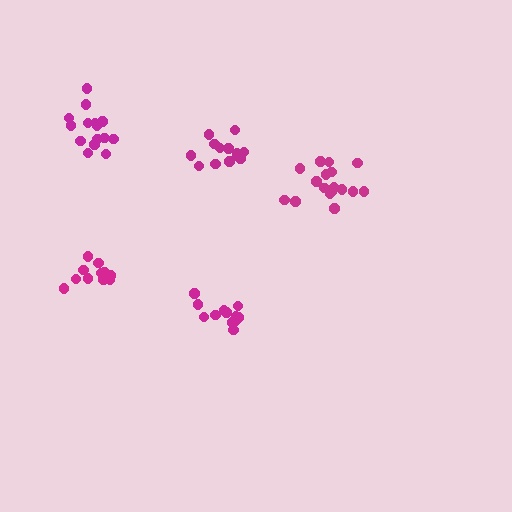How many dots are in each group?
Group 1: 17 dots, Group 2: 15 dots, Group 3: 13 dots, Group 4: 11 dots, Group 5: 12 dots (68 total).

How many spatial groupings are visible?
There are 5 spatial groupings.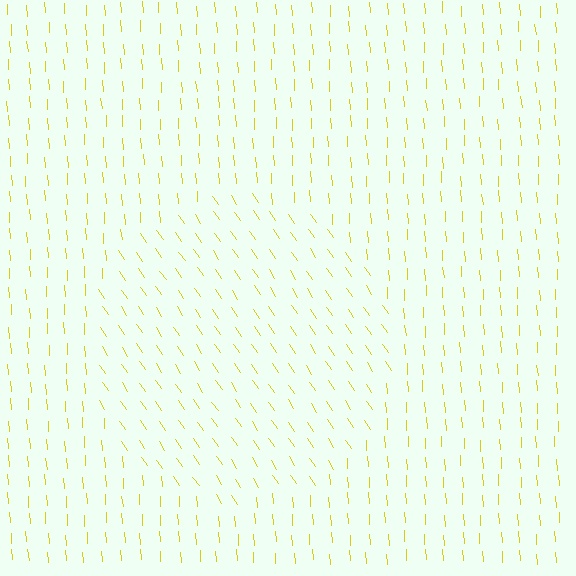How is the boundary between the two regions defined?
The boundary is defined purely by a change in line orientation (approximately 30 degrees difference). All lines are the same color and thickness.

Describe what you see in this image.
The image is filled with small yellow line segments. A circle region in the image has lines oriented differently from the surrounding lines, creating a visible texture boundary.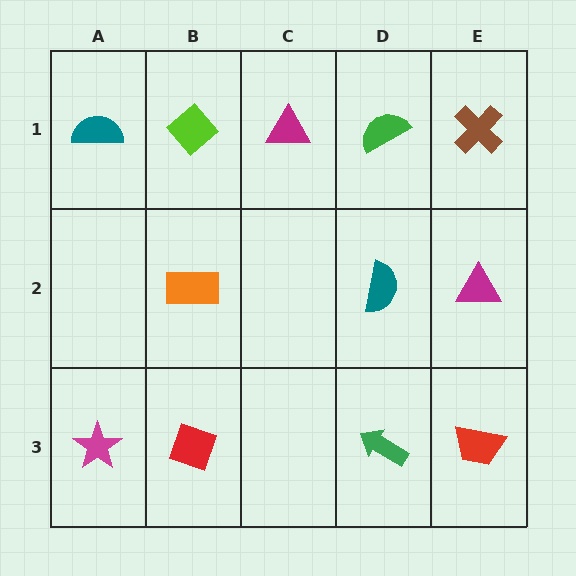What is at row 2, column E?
A magenta triangle.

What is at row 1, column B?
A lime diamond.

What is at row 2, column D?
A teal semicircle.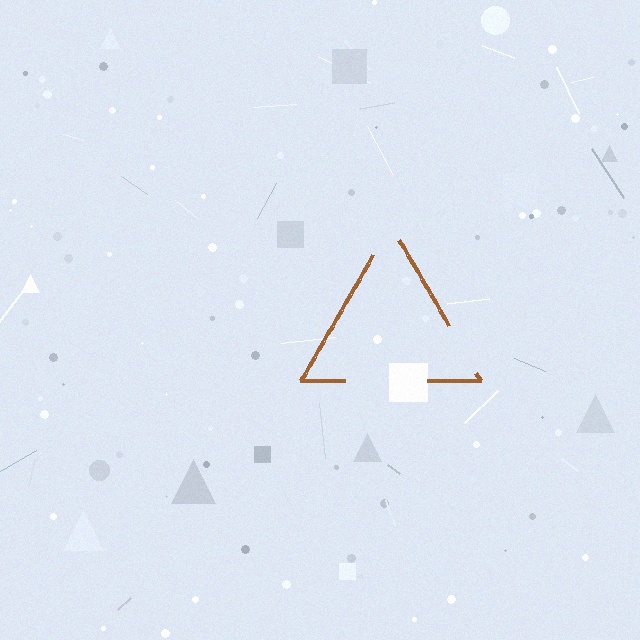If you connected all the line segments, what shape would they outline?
They would outline a triangle.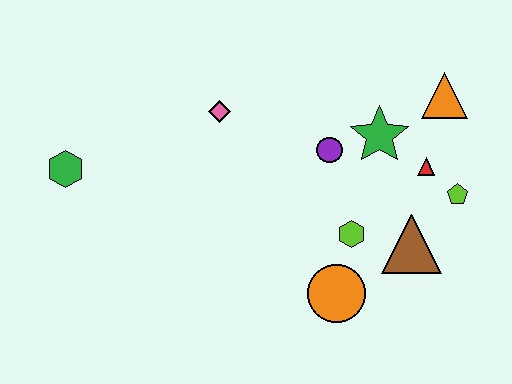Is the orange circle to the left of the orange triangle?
Yes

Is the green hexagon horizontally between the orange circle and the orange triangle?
No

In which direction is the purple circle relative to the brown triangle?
The purple circle is above the brown triangle.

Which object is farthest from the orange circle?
The green hexagon is farthest from the orange circle.